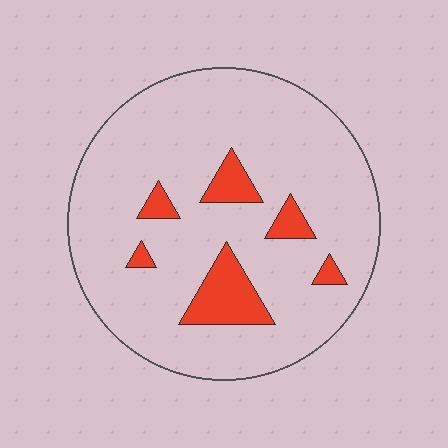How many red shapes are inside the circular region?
6.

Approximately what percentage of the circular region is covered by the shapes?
Approximately 10%.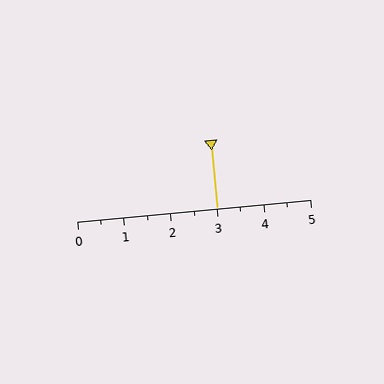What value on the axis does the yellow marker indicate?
The marker indicates approximately 3.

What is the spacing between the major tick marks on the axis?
The major ticks are spaced 1 apart.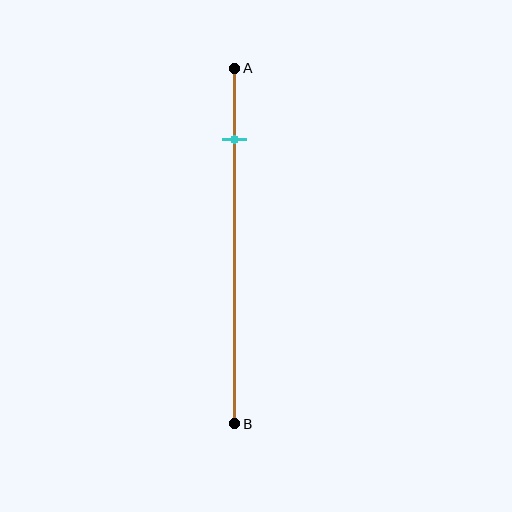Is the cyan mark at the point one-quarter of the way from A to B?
No, the mark is at about 20% from A, not at the 25% one-quarter point.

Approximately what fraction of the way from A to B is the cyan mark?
The cyan mark is approximately 20% of the way from A to B.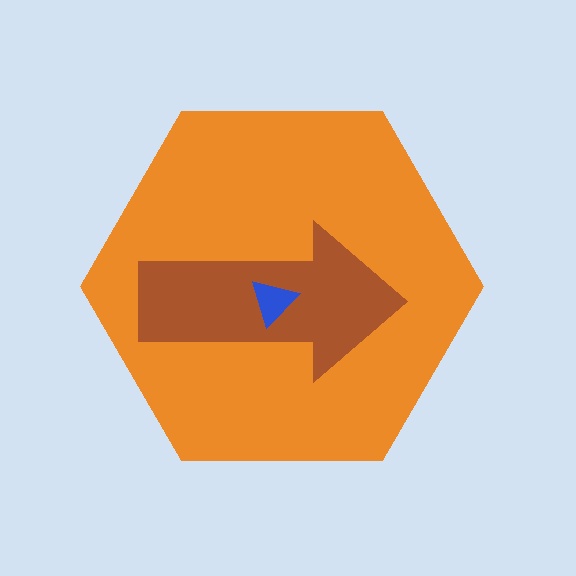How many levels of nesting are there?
3.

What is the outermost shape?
The orange hexagon.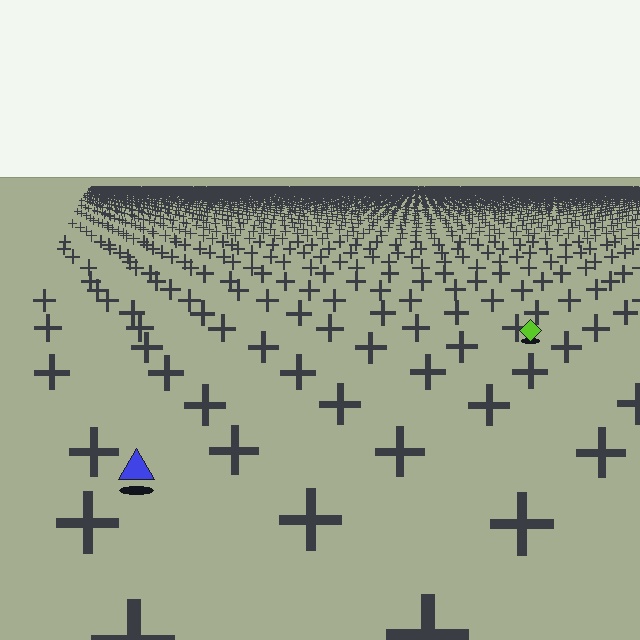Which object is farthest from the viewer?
The lime diamond is farthest from the viewer. It appears smaller and the ground texture around it is denser.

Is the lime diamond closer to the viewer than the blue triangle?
No. The blue triangle is closer — you can tell from the texture gradient: the ground texture is coarser near it.